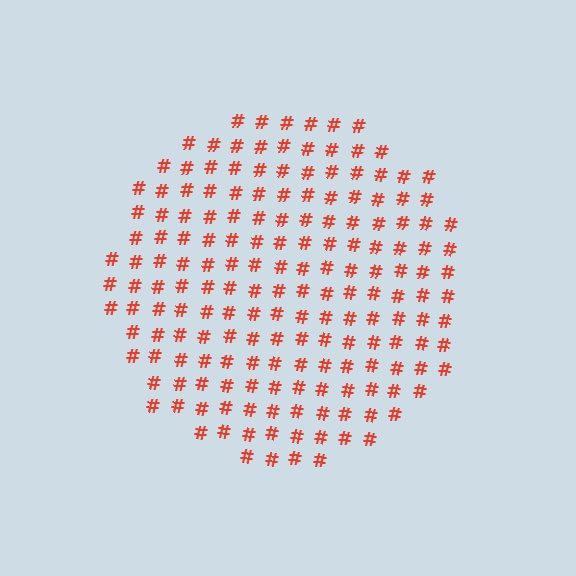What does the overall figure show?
The overall figure shows a circle.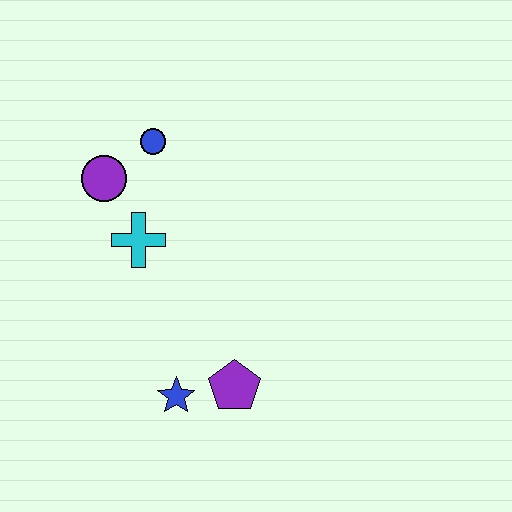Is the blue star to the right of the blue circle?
Yes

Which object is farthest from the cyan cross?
The purple pentagon is farthest from the cyan cross.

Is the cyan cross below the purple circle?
Yes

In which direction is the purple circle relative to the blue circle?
The purple circle is to the left of the blue circle.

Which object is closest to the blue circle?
The purple circle is closest to the blue circle.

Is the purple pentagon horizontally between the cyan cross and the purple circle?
No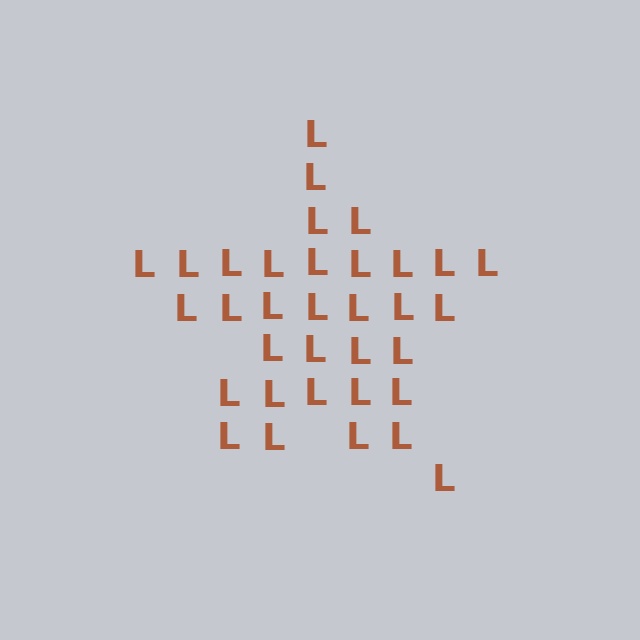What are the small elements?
The small elements are letter L's.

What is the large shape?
The large shape is a star.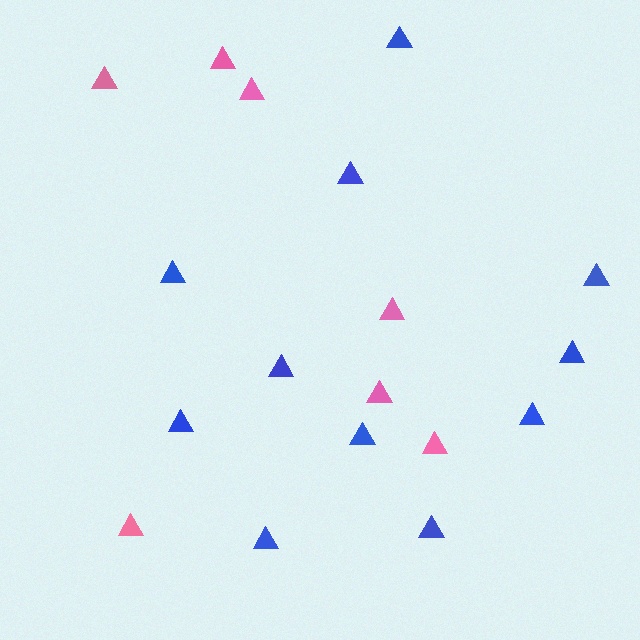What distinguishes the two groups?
There are 2 groups: one group of pink triangles (7) and one group of blue triangles (11).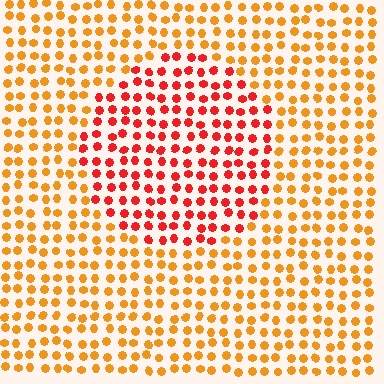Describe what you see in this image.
The image is filled with small orange elements in a uniform arrangement. A circle-shaped region is visible where the elements are tinted to a slightly different hue, forming a subtle color boundary.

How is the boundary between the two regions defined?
The boundary is defined purely by a slight shift in hue (about 37 degrees). Spacing, size, and orientation are identical on both sides.